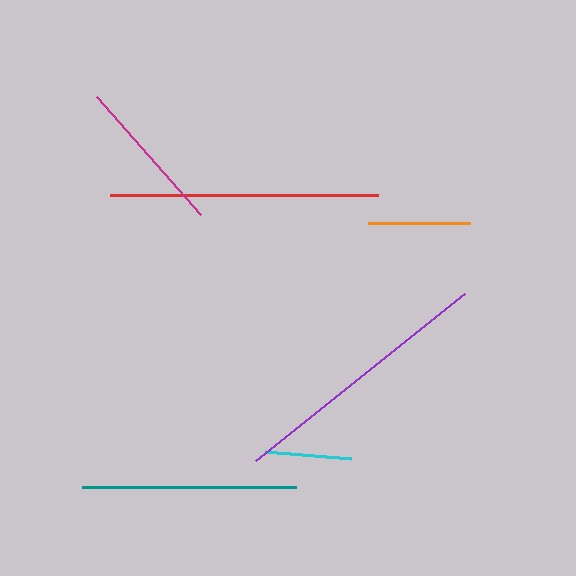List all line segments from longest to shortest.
From longest to shortest: red, purple, teal, magenta, orange, cyan.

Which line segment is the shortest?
The cyan line is the shortest at approximately 87 pixels.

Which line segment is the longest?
The red line is the longest at approximately 267 pixels.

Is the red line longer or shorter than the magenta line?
The red line is longer than the magenta line.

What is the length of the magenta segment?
The magenta segment is approximately 158 pixels long.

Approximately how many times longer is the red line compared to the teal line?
The red line is approximately 1.3 times the length of the teal line.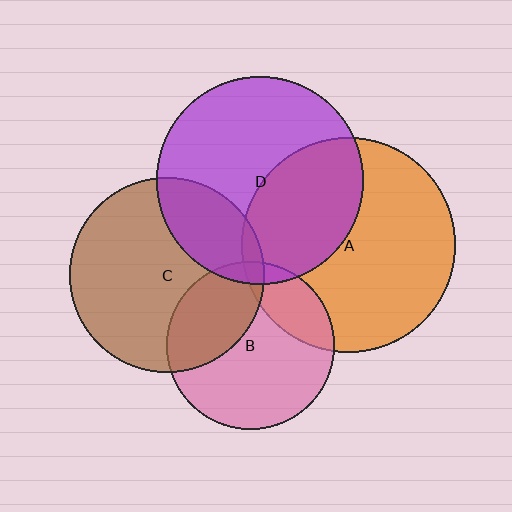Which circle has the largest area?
Circle A (orange).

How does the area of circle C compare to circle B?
Approximately 1.3 times.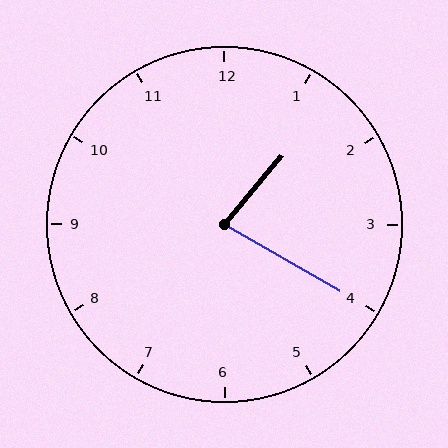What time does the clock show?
1:20.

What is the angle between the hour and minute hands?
Approximately 80 degrees.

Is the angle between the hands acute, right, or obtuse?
It is acute.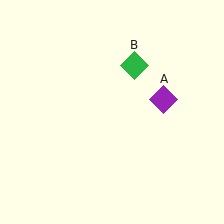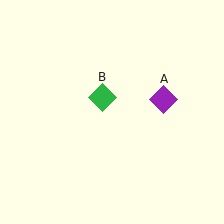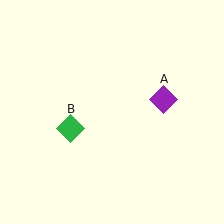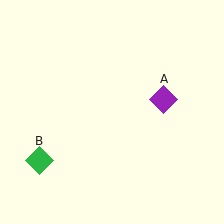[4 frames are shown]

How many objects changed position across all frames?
1 object changed position: green diamond (object B).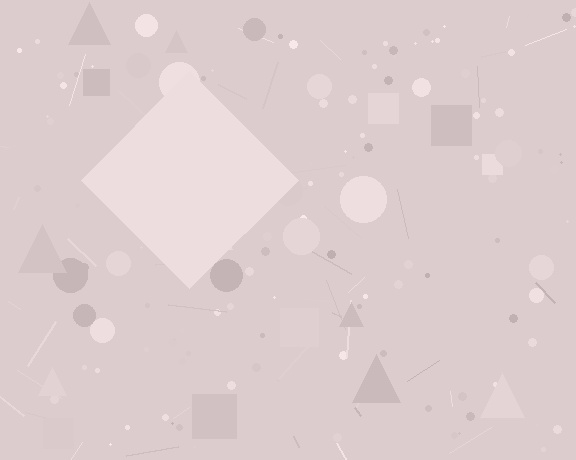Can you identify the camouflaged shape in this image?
The camouflaged shape is a diamond.